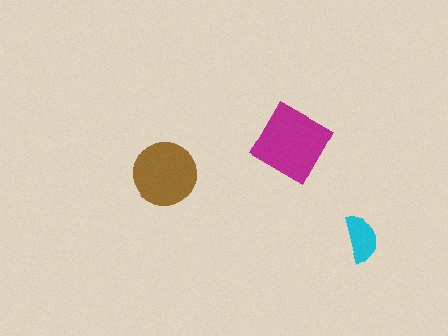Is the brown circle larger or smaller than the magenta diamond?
Smaller.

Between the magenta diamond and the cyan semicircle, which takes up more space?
The magenta diamond.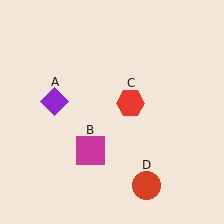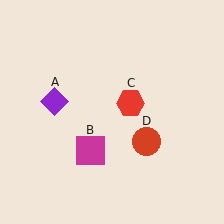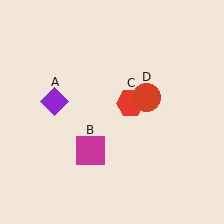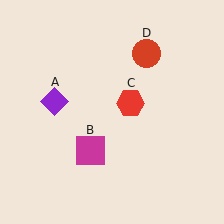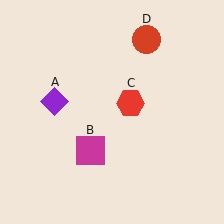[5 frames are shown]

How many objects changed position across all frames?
1 object changed position: red circle (object D).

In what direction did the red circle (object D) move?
The red circle (object D) moved up.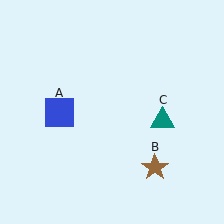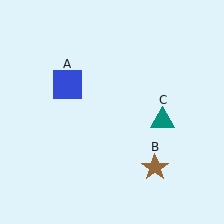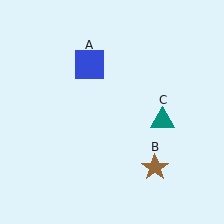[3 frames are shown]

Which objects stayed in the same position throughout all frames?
Brown star (object B) and teal triangle (object C) remained stationary.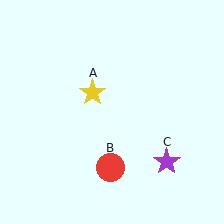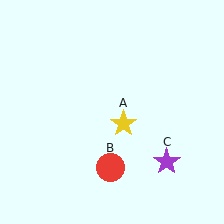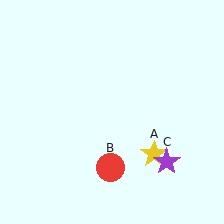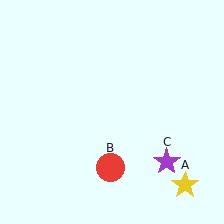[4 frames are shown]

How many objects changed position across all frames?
1 object changed position: yellow star (object A).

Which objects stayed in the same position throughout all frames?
Red circle (object B) and purple star (object C) remained stationary.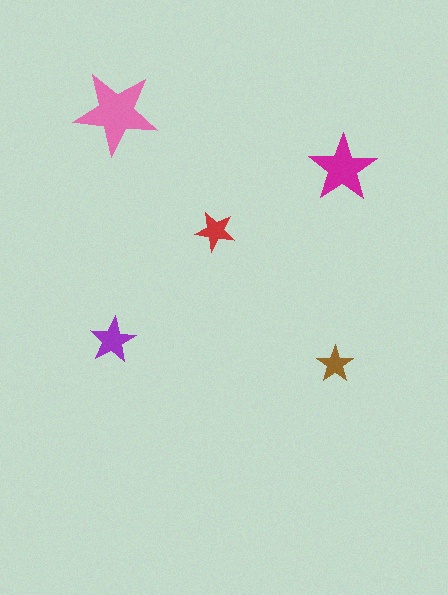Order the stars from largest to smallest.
the pink one, the magenta one, the purple one, the red one, the brown one.